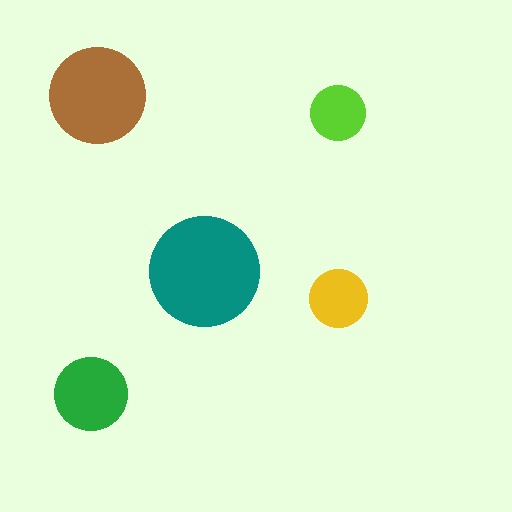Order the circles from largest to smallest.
the teal one, the brown one, the green one, the yellow one, the lime one.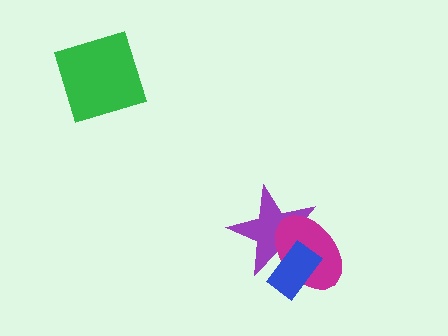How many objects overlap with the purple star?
2 objects overlap with the purple star.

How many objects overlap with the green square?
0 objects overlap with the green square.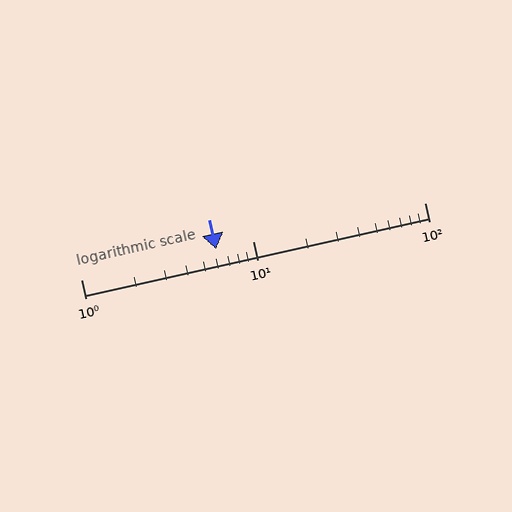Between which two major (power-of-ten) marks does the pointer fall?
The pointer is between 1 and 10.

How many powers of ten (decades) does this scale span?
The scale spans 2 decades, from 1 to 100.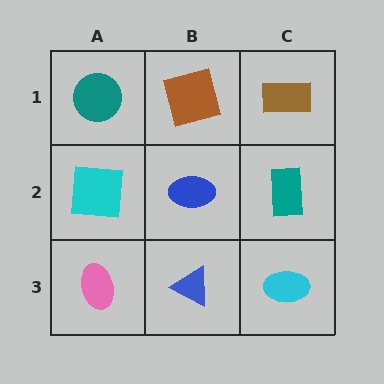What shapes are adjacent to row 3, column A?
A cyan square (row 2, column A), a blue triangle (row 3, column B).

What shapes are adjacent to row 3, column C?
A teal rectangle (row 2, column C), a blue triangle (row 3, column B).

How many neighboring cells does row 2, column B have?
4.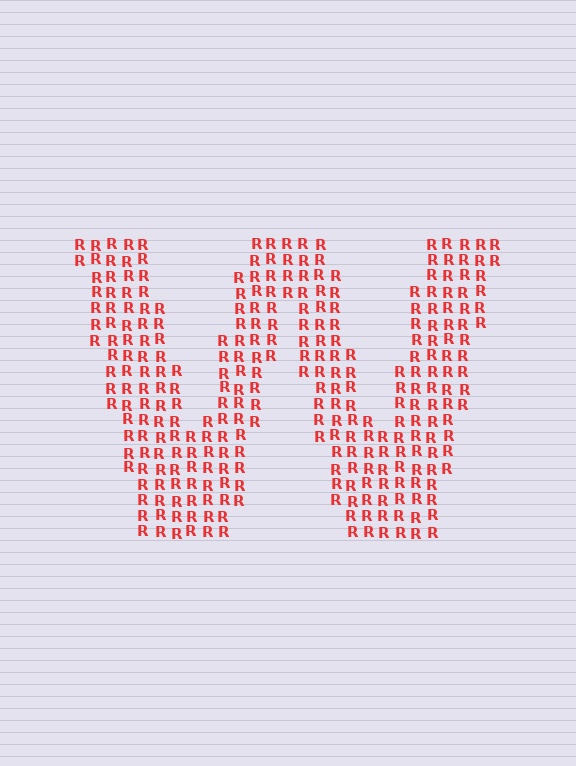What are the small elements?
The small elements are letter R's.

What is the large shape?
The large shape is the letter W.